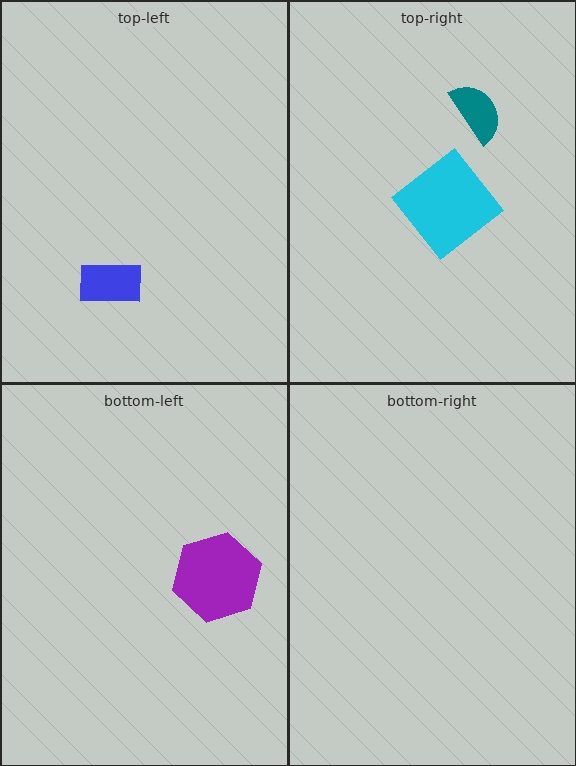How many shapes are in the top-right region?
2.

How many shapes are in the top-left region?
1.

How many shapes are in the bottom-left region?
1.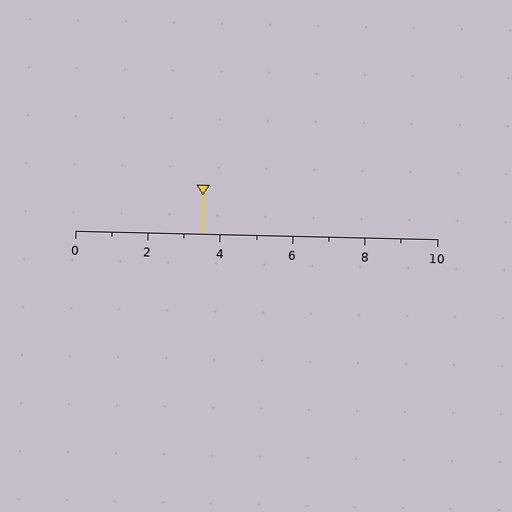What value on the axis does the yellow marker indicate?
The marker indicates approximately 3.5.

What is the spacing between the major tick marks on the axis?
The major ticks are spaced 2 apart.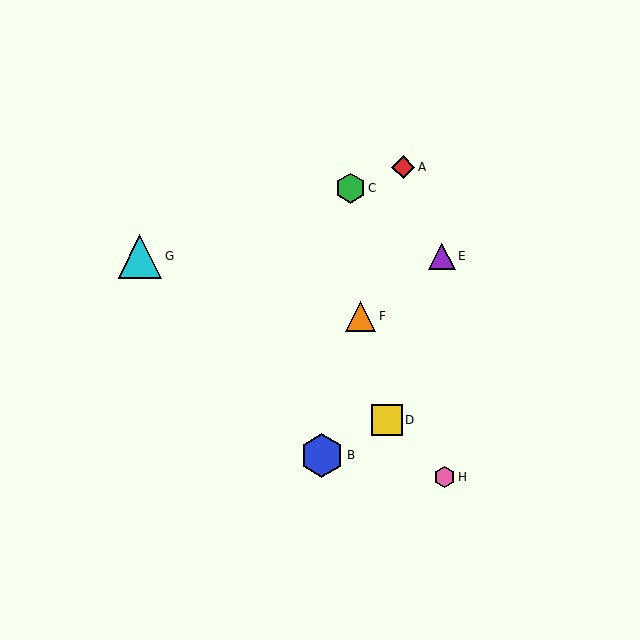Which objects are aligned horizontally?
Objects E, G are aligned horizontally.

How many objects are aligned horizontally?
2 objects (E, G) are aligned horizontally.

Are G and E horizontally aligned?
Yes, both are at y≈256.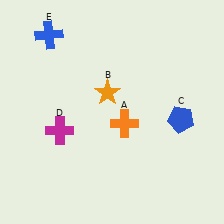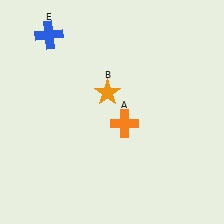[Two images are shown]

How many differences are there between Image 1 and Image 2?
There are 2 differences between the two images.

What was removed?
The blue pentagon (C), the magenta cross (D) were removed in Image 2.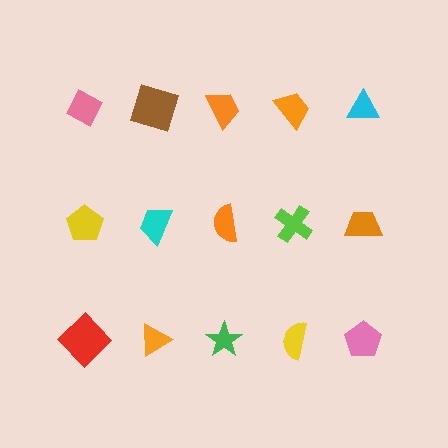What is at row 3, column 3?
A green star.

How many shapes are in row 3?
5 shapes.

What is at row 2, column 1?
A yellow pentagon.